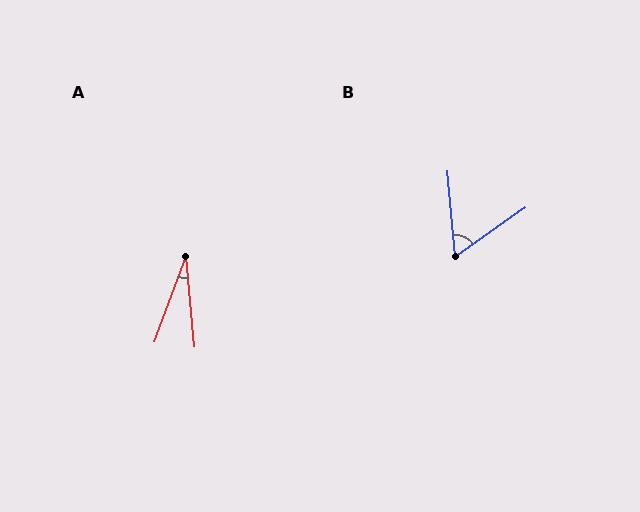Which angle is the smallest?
A, at approximately 26 degrees.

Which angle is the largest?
B, at approximately 59 degrees.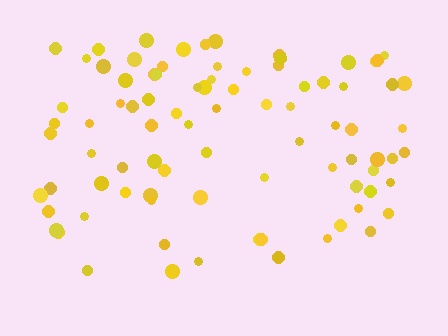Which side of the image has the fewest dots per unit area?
The bottom.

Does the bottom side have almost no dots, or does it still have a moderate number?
Still a moderate number, just noticeably fewer than the top.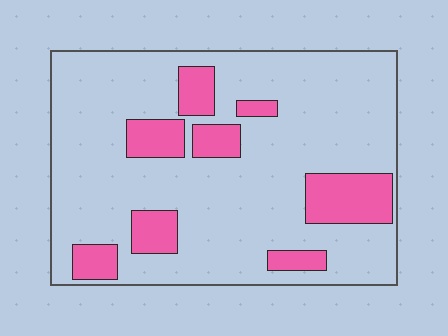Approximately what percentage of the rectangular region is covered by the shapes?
Approximately 20%.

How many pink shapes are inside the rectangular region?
8.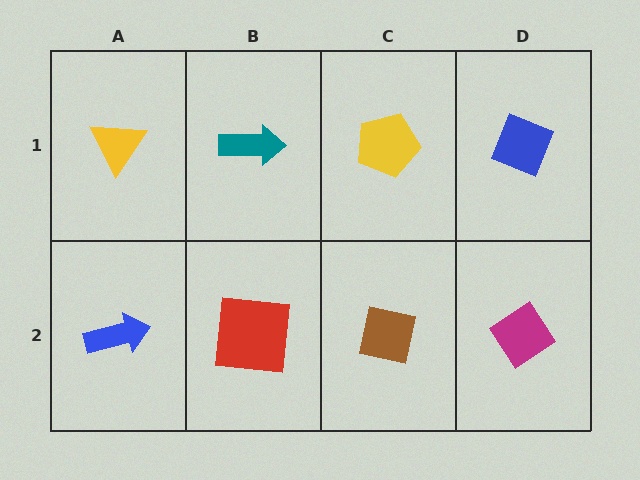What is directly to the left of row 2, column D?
A brown square.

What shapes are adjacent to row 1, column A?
A blue arrow (row 2, column A), a teal arrow (row 1, column B).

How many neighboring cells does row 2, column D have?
2.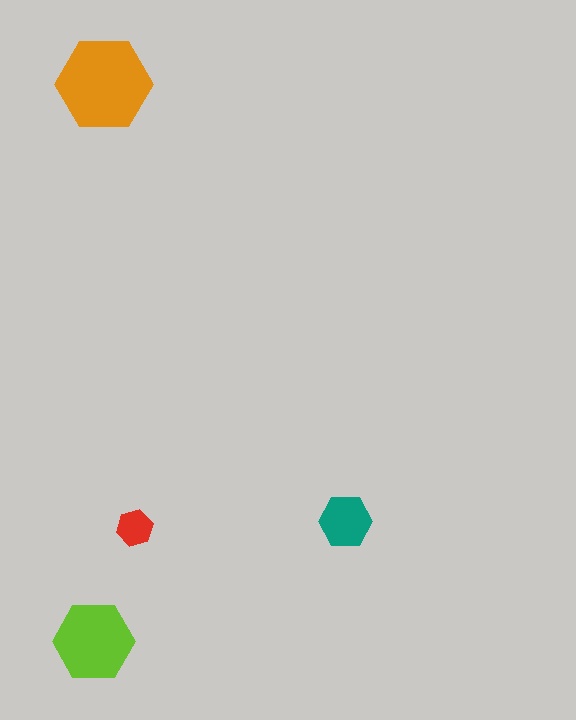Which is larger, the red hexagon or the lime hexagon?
The lime one.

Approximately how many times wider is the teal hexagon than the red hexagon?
About 1.5 times wider.